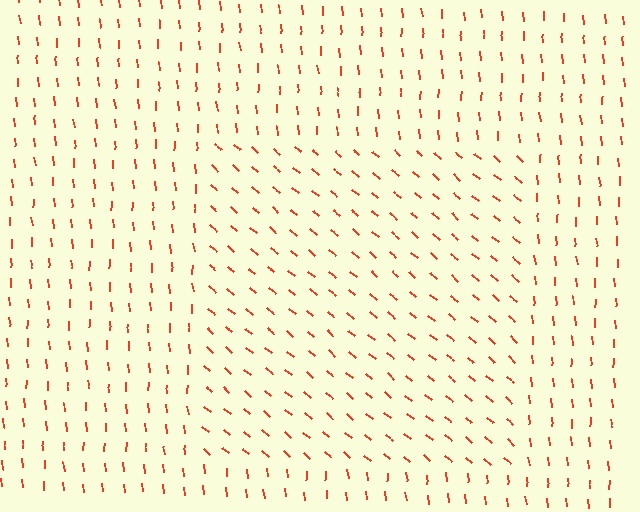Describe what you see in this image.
The image is filled with small red line segments. A rectangle region in the image has lines oriented differently from the surrounding lines, creating a visible texture boundary.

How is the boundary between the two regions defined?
The boundary is defined purely by a change in line orientation (approximately 45 degrees difference). All lines are the same color and thickness.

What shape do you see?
I see a rectangle.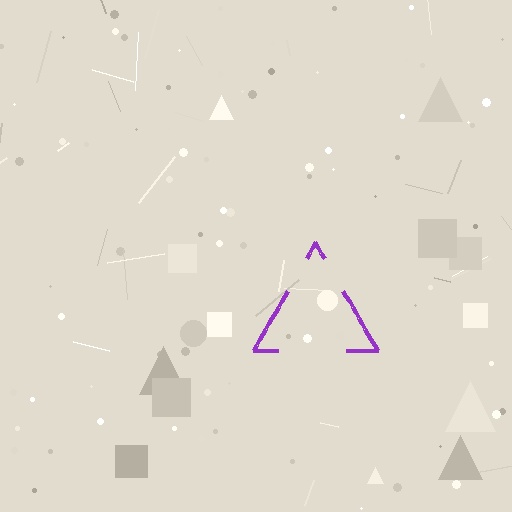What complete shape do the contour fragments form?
The contour fragments form a triangle.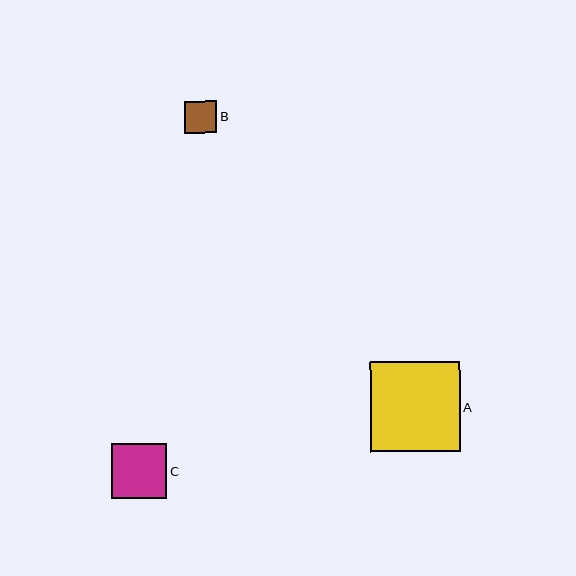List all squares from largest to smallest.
From largest to smallest: A, C, B.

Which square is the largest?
Square A is the largest with a size of approximately 90 pixels.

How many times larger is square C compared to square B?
Square C is approximately 1.7 times the size of square B.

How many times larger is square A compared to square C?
Square A is approximately 1.6 times the size of square C.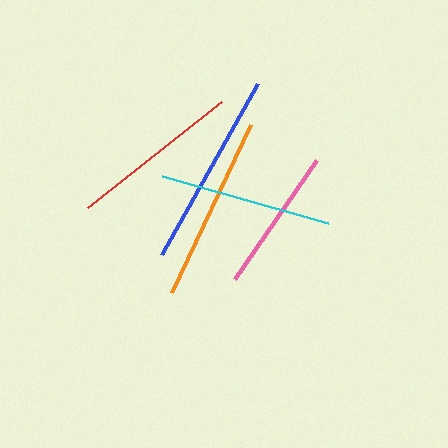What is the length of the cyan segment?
The cyan segment is approximately 172 pixels long.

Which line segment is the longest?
The blue line is the longest at approximately 196 pixels.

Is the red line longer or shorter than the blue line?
The blue line is longer than the red line.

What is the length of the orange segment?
The orange segment is approximately 186 pixels long.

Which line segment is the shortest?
The pink line is the shortest at approximately 144 pixels.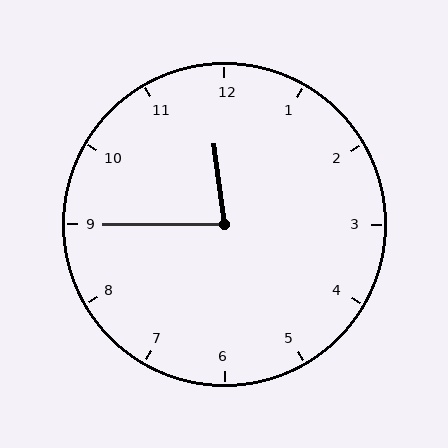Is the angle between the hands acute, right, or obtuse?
It is acute.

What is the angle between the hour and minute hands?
Approximately 82 degrees.